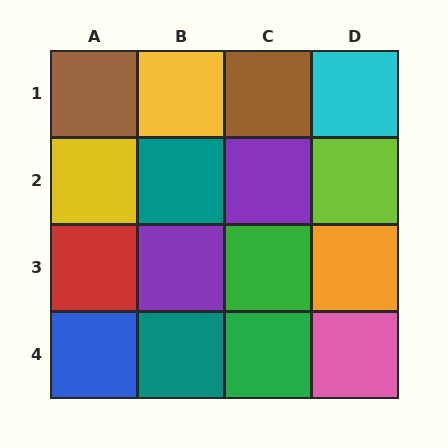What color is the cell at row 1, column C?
Brown.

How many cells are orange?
1 cell is orange.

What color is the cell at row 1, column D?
Cyan.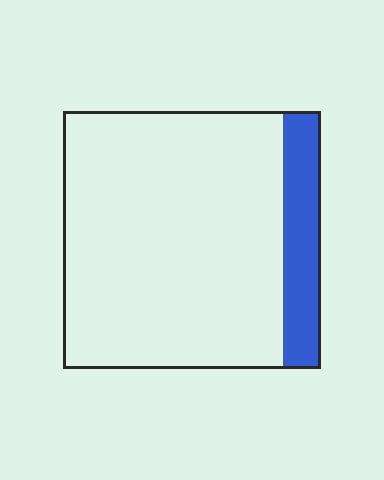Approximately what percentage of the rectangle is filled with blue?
Approximately 15%.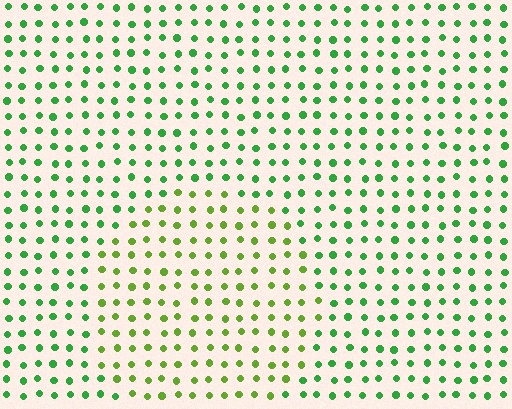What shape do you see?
I see a circle.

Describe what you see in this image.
The image is filled with small green elements in a uniform arrangement. A circle-shaped region is visible where the elements are tinted to a slightly different hue, forming a subtle color boundary.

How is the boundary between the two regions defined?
The boundary is defined purely by a slight shift in hue (about 33 degrees). Spacing, size, and orientation are identical on both sides.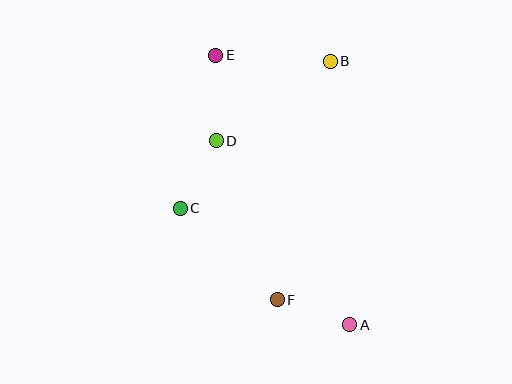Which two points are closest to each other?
Points C and D are closest to each other.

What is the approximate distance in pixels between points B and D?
The distance between B and D is approximately 139 pixels.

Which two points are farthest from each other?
Points A and E are farthest from each other.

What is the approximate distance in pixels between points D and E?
The distance between D and E is approximately 85 pixels.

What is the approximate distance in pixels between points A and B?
The distance between A and B is approximately 264 pixels.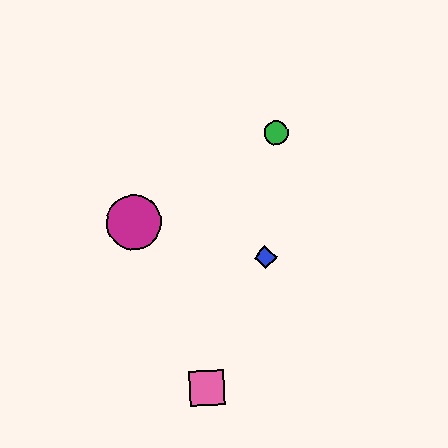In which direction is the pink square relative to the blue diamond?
The pink square is below the blue diamond.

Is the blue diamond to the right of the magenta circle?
Yes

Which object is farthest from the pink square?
The green circle is farthest from the pink square.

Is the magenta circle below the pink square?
No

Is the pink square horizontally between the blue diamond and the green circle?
No